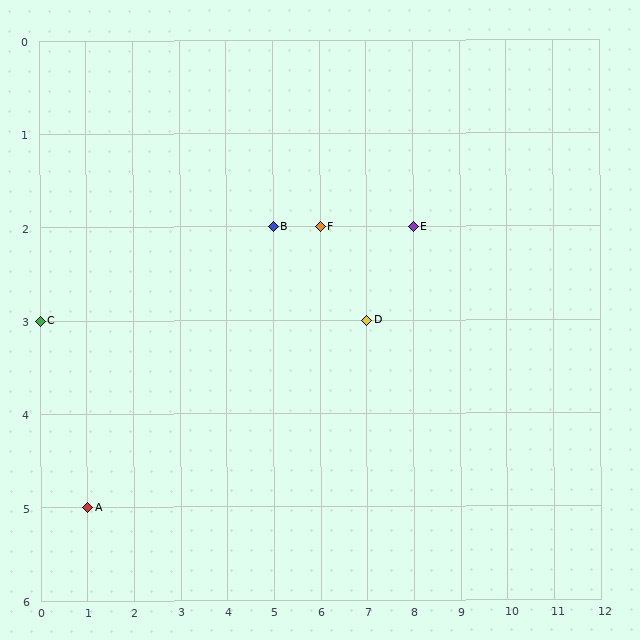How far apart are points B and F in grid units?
Points B and F are 1 column apart.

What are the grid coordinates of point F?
Point F is at grid coordinates (6, 2).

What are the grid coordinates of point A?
Point A is at grid coordinates (1, 5).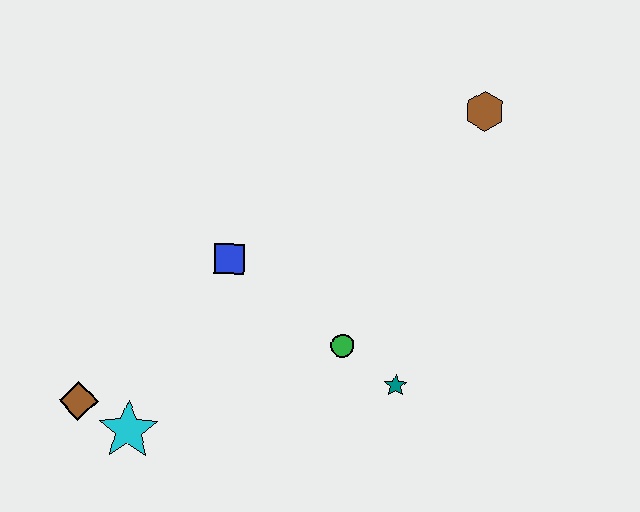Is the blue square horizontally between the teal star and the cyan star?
Yes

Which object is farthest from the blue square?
The brown hexagon is farthest from the blue square.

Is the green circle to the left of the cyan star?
No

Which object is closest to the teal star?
The green circle is closest to the teal star.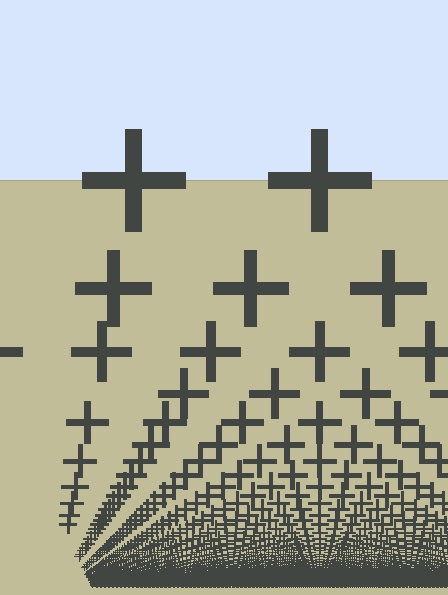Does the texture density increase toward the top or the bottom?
Density increases toward the bottom.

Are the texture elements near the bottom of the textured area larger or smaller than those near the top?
Smaller. The gradient is inverted — elements near the bottom are smaller and denser.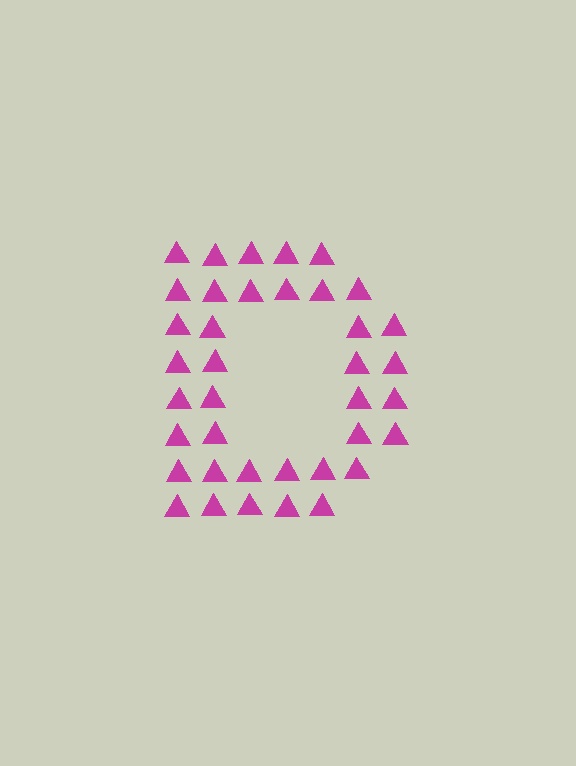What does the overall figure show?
The overall figure shows the letter D.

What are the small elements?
The small elements are triangles.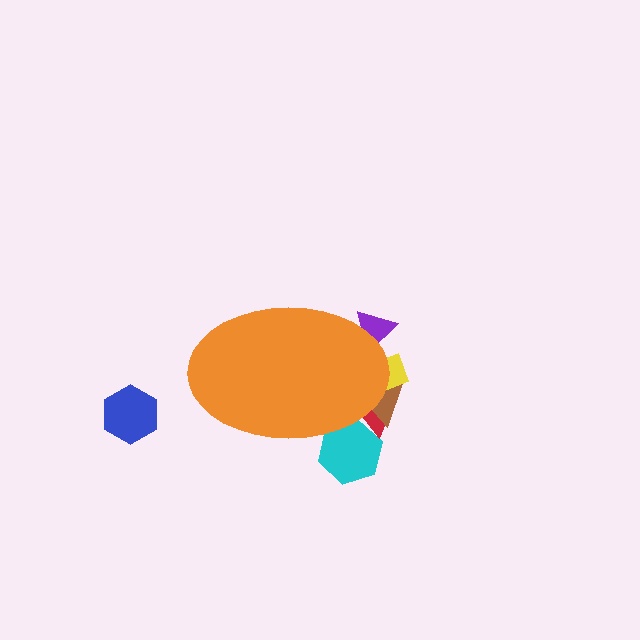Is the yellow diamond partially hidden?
Yes, the yellow diamond is partially hidden behind the orange ellipse.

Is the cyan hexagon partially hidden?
Yes, the cyan hexagon is partially hidden behind the orange ellipse.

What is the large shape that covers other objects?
An orange ellipse.